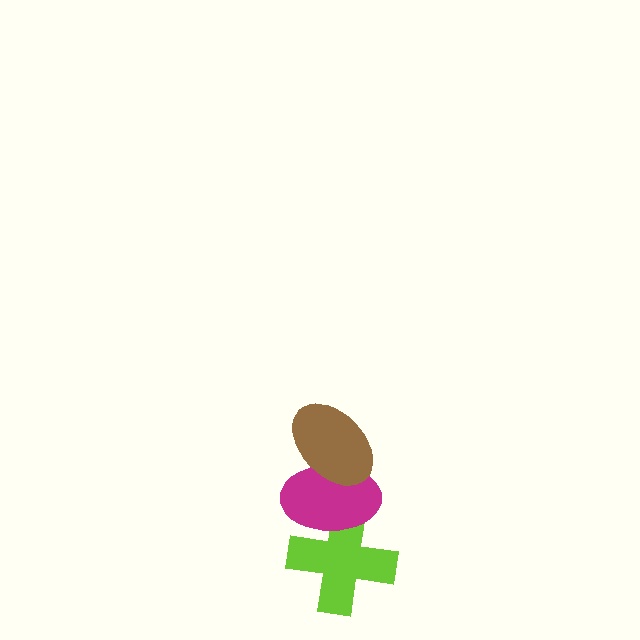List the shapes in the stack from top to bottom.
From top to bottom: the brown ellipse, the magenta ellipse, the lime cross.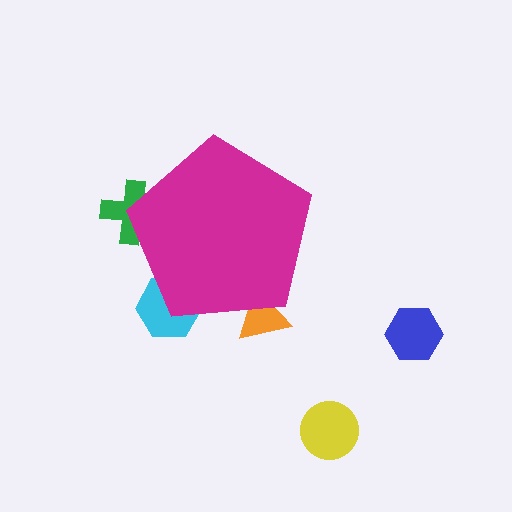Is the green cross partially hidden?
Yes, the green cross is partially hidden behind the magenta pentagon.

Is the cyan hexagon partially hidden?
Yes, the cyan hexagon is partially hidden behind the magenta pentagon.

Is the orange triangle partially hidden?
Yes, the orange triangle is partially hidden behind the magenta pentagon.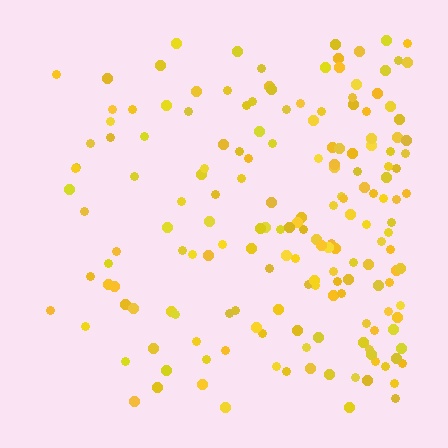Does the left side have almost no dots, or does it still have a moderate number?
Still a moderate number, just noticeably fewer than the right.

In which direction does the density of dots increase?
From left to right, with the right side densest.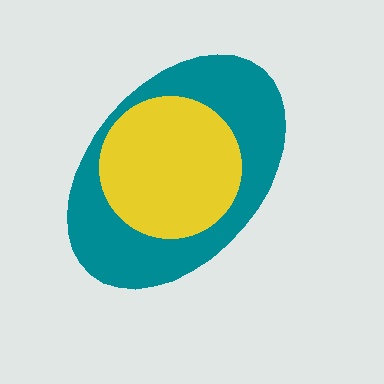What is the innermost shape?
The yellow circle.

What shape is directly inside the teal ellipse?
The yellow circle.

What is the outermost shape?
The teal ellipse.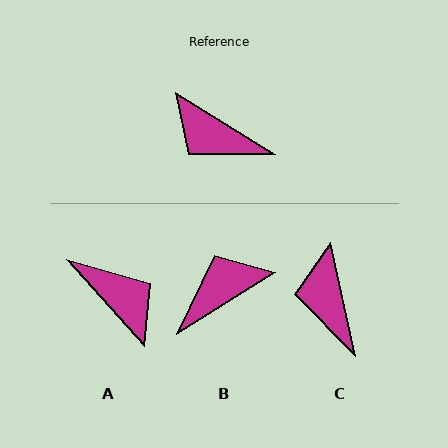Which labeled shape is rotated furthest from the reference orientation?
A, about 164 degrees away.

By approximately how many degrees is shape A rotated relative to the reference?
Approximately 164 degrees counter-clockwise.